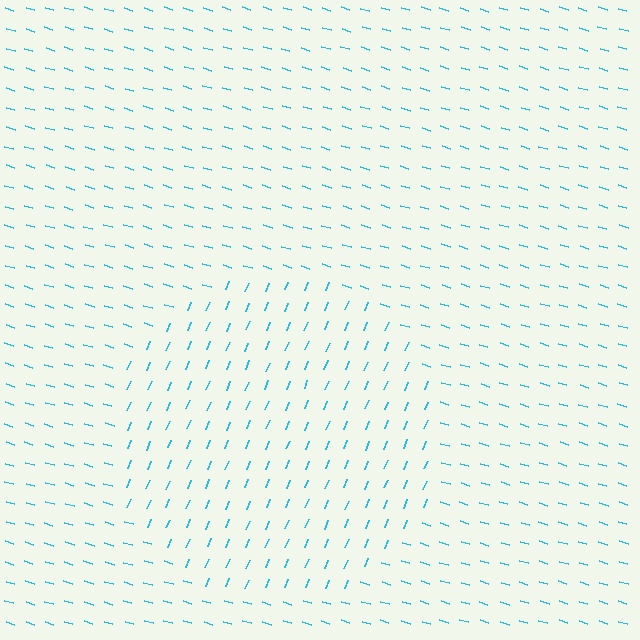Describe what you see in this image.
The image is filled with small cyan line segments. A circle region in the image has lines oriented differently from the surrounding lines, creating a visible texture boundary.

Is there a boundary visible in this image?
Yes, there is a texture boundary formed by a change in line orientation.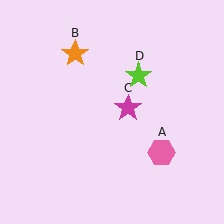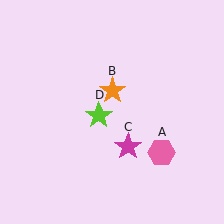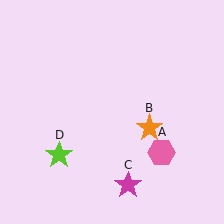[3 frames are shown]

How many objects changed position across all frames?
3 objects changed position: orange star (object B), magenta star (object C), lime star (object D).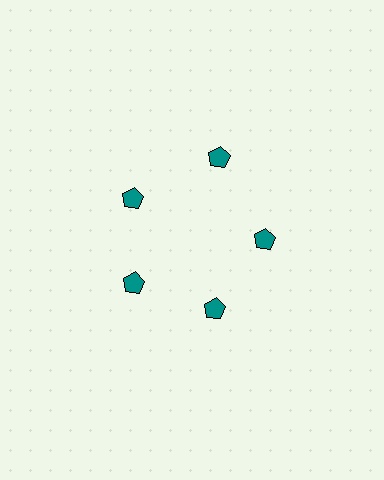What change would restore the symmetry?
The symmetry would be restored by moving it inward, back onto the ring so that all 5 pentagons sit at equal angles and equal distance from the center.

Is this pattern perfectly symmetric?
No. The 5 teal pentagons are arranged in a ring, but one element near the 1 o'clock position is pushed outward from the center, breaking the 5-fold rotational symmetry.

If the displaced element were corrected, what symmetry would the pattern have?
It would have 5-fold rotational symmetry — the pattern would map onto itself every 72 degrees.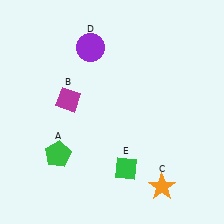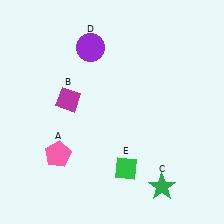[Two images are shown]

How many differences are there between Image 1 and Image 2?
There are 2 differences between the two images.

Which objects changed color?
A changed from green to pink. C changed from orange to green.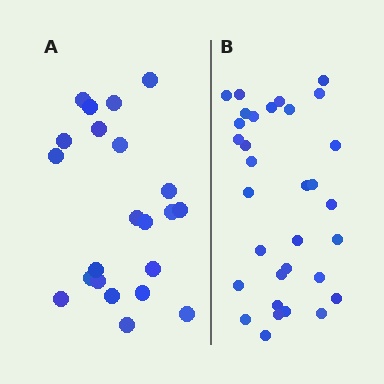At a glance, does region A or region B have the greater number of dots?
Region B (the right region) has more dots.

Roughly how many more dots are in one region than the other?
Region B has roughly 10 or so more dots than region A.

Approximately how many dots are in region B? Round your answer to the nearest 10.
About 30 dots. (The exact count is 32, which rounds to 30.)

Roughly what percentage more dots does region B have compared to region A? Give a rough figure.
About 45% more.